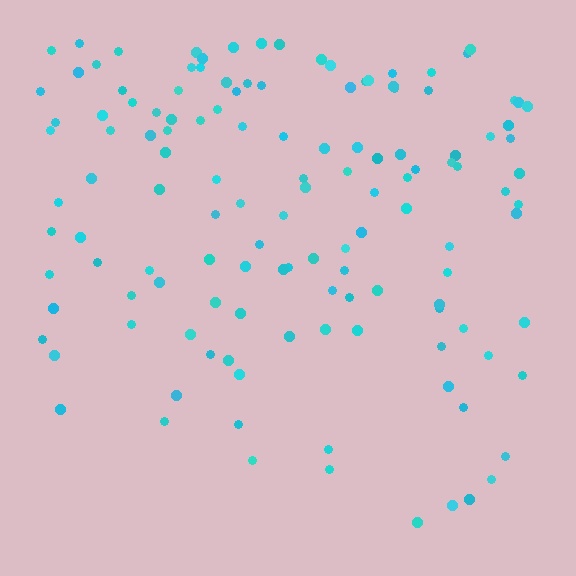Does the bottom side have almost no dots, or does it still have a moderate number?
Still a moderate number, just noticeably fewer than the top.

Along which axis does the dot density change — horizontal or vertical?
Vertical.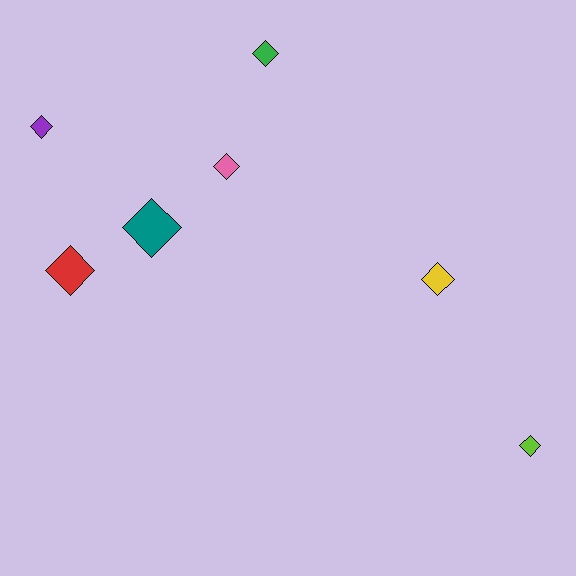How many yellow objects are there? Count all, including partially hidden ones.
There is 1 yellow object.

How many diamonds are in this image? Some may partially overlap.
There are 7 diamonds.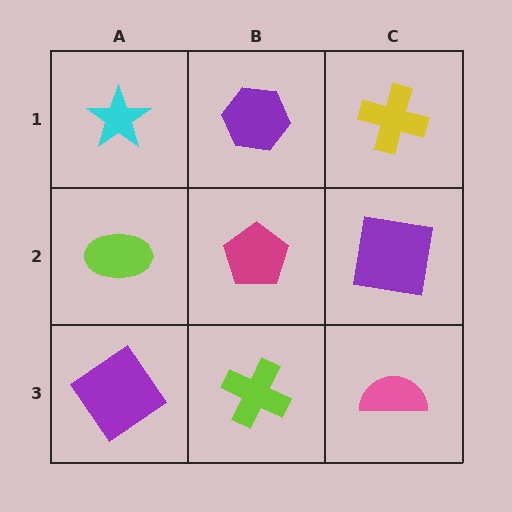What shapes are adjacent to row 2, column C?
A yellow cross (row 1, column C), a pink semicircle (row 3, column C), a magenta pentagon (row 2, column B).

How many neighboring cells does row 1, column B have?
3.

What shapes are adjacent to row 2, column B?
A purple hexagon (row 1, column B), a lime cross (row 3, column B), a lime ellipse (row 2, column A), a purple square (row 2, column C).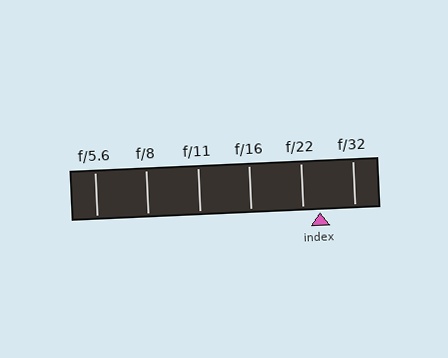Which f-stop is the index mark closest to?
The index mark is closest to f/22.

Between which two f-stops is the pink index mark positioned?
The index mark is between f/22 and f/32.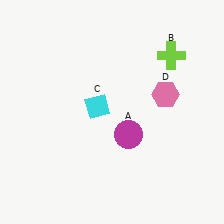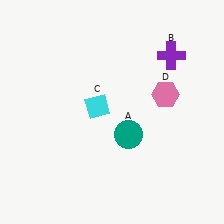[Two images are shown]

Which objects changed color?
A changed from magenta to teal. B changed from lime to purple.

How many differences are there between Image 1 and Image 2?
There are 2 differences between the two images.